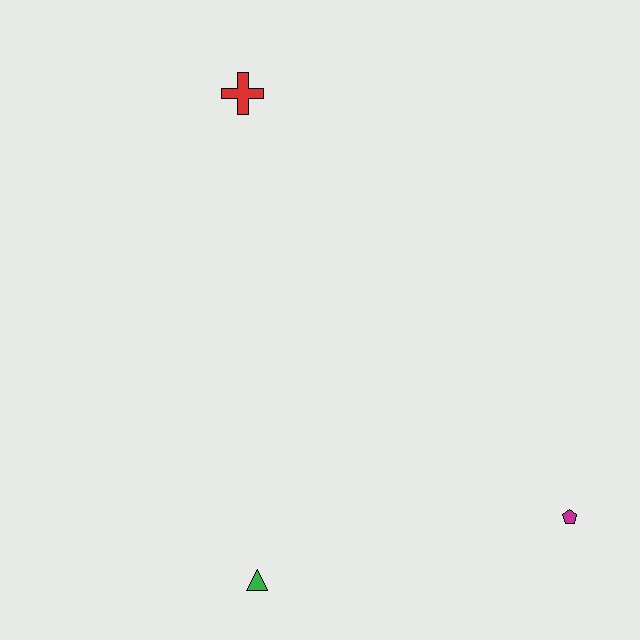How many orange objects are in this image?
There are no orange objects.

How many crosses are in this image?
There is 1 cross.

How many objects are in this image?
There are 3 objects.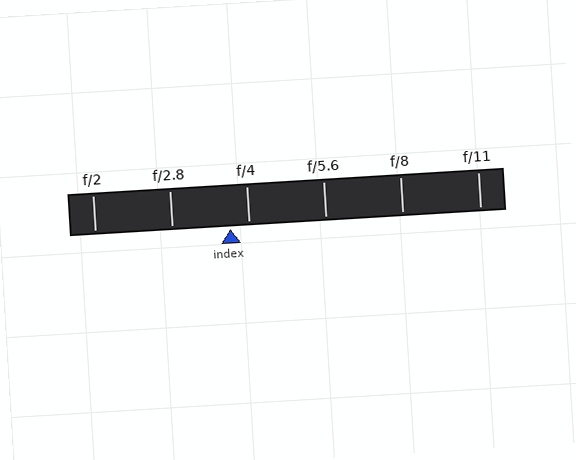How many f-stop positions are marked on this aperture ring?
There are 6 f-stop positions marked.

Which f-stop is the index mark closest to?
The index mark is closest to f/4.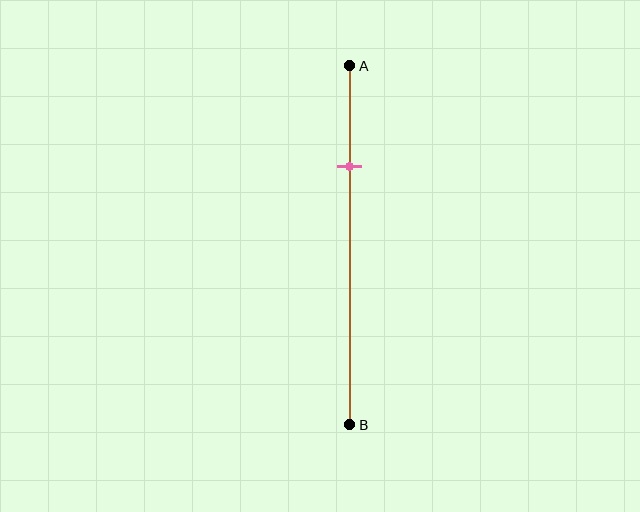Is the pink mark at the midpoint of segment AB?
No, the mark is at about 30% from A, not at the 50% midpoint.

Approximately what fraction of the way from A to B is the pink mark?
The pink mark is approximately 30% of the way from A to B.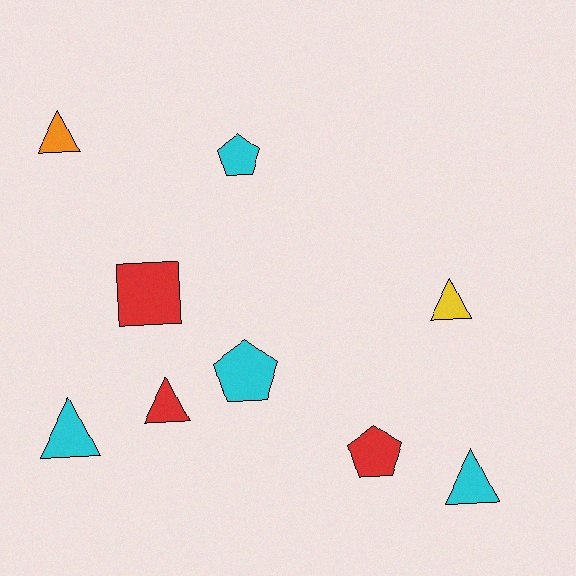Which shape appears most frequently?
Triangle, with 5 objects.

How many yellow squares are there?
There are no yellow squares.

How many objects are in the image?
There are 9 objects.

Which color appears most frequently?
Cyan, with 4 objects.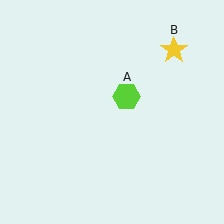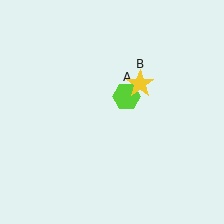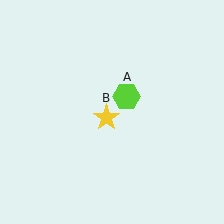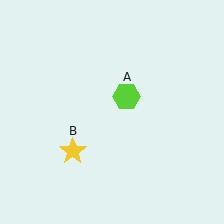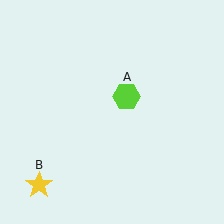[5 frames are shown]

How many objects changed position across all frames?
1 object changed position: yellow star (object B).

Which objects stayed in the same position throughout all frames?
Lime hexagon (object A) remained stationary.